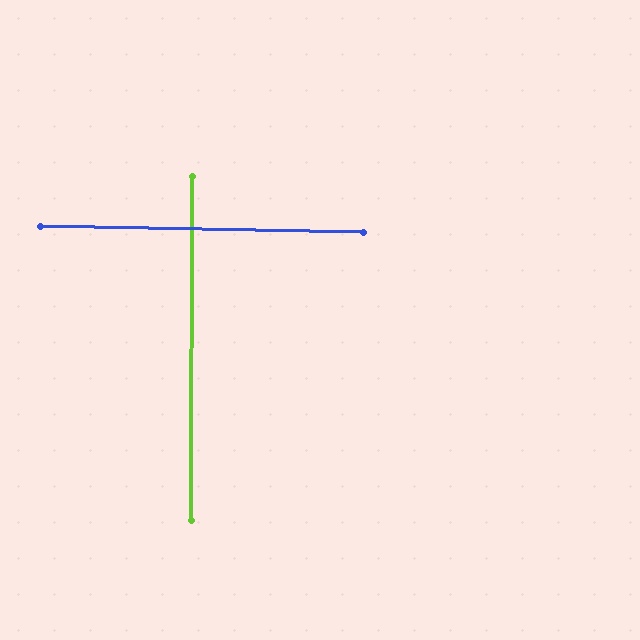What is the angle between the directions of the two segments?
Approximately 89 degrees.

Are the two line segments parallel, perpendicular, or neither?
Perpendicular — they meet at approximately 89°.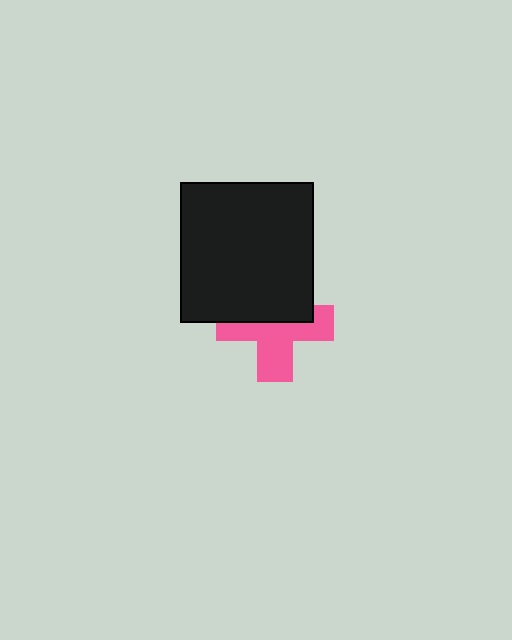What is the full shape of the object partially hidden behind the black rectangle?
The partially hidden object is a pink cross.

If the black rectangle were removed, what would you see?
You would see the complete pink cross.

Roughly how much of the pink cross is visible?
About half of it is visible (roughly 55%).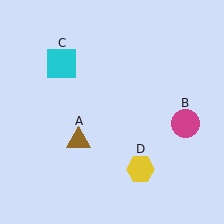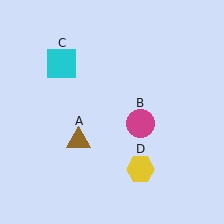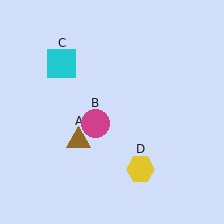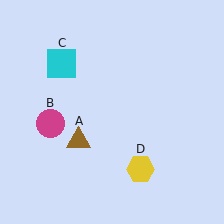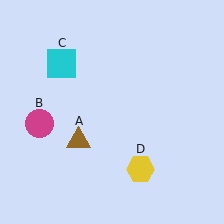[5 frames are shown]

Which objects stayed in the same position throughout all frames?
Brown triangle (object A) and cyan square (object C) and yellow hexagon (object D) remained stationary.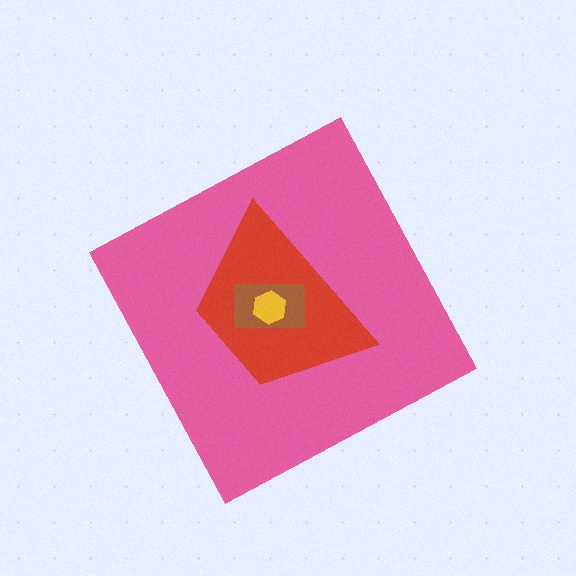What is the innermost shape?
The yellow hexagon.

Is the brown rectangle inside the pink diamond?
Yes.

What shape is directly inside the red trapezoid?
The brown rectangle.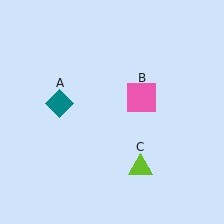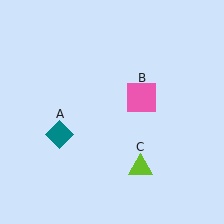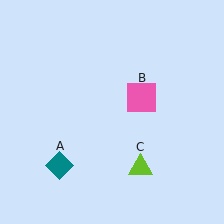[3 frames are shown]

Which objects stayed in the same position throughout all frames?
Pink square (object B) and lime triangle (object C) remained stationary.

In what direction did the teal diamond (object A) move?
The teal diamond (object A) moved down.